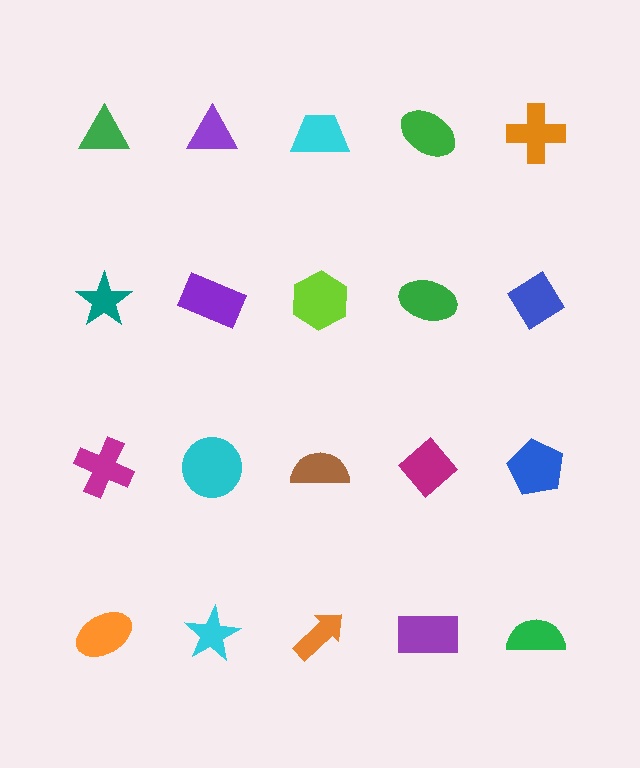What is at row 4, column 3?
An orange arrow.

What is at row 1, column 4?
A green ellipse.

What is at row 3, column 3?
A brown semicircle.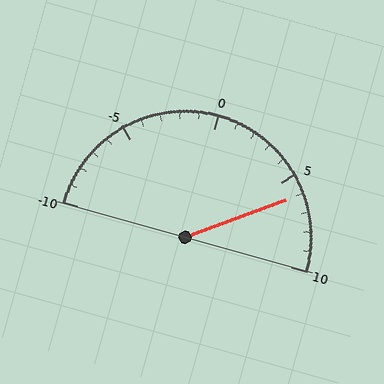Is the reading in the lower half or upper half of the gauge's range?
The reading is in the upper half of the range (-10 to 10).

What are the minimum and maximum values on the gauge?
The gauge ranges from -10 to 10.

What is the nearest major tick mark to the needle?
The nearest major tick mark is 5.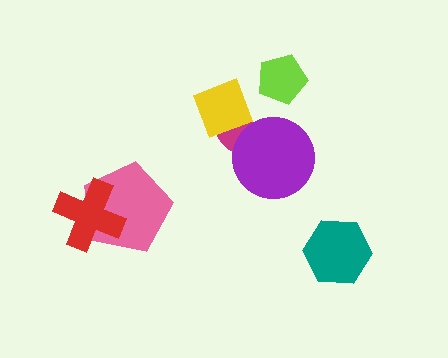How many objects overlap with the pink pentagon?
1 object overlaps with the pink pentagon.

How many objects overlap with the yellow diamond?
1 object overlaps with the yellow diamond.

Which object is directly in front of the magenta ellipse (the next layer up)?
The purple circle is directly in front of the magenta ellipse.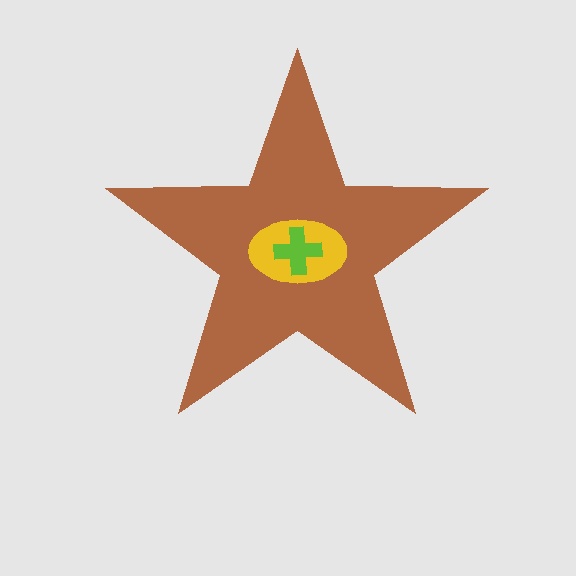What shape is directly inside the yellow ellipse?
The lime cross.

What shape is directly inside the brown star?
The yellow ellipse.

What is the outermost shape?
The brown star.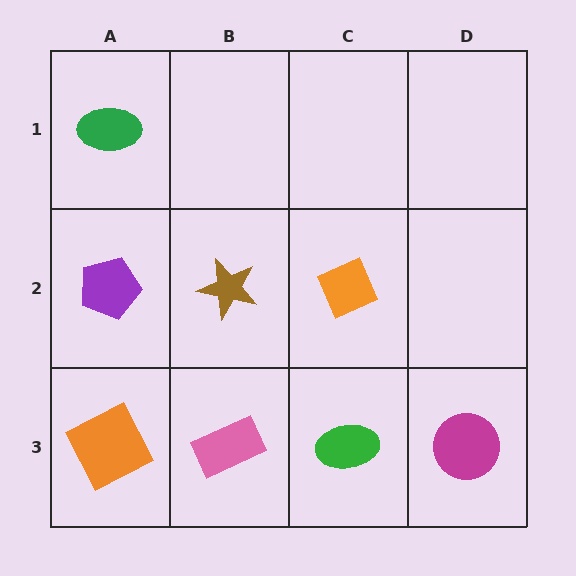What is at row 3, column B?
A pink rectangle.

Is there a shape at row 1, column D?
No, that cell is empty.